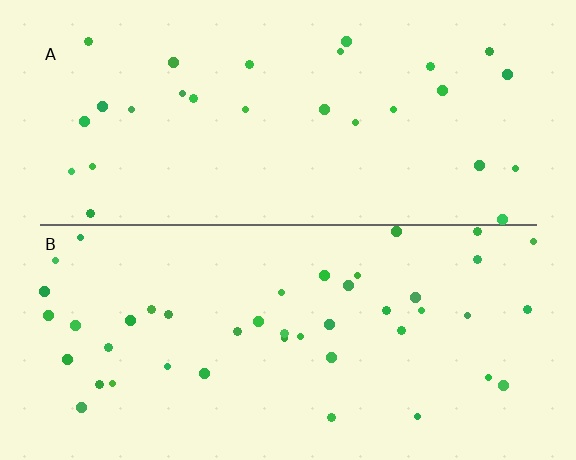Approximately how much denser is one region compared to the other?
Approximately 1.6× — region B over region A.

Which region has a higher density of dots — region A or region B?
B (the bottom).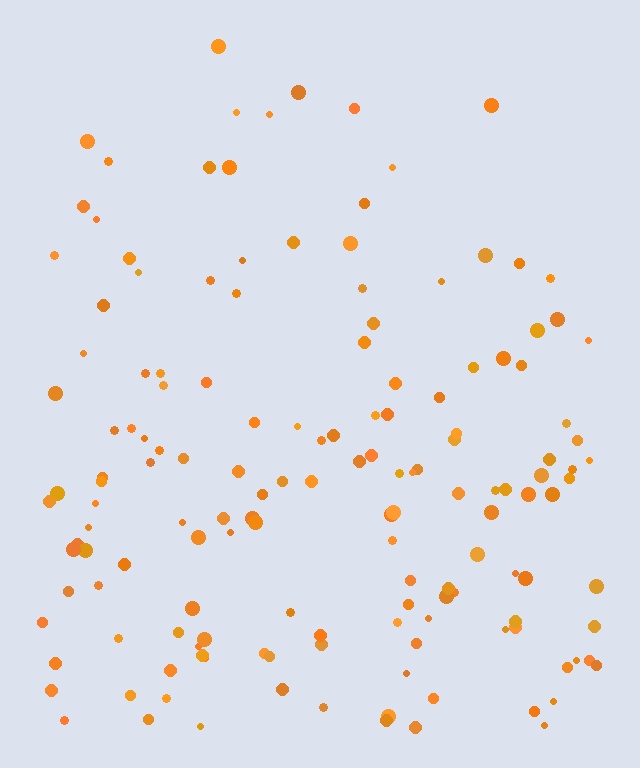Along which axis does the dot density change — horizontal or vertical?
Vertical.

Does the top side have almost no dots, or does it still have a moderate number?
Still a moderate number, just noticeably fewer than the bottom.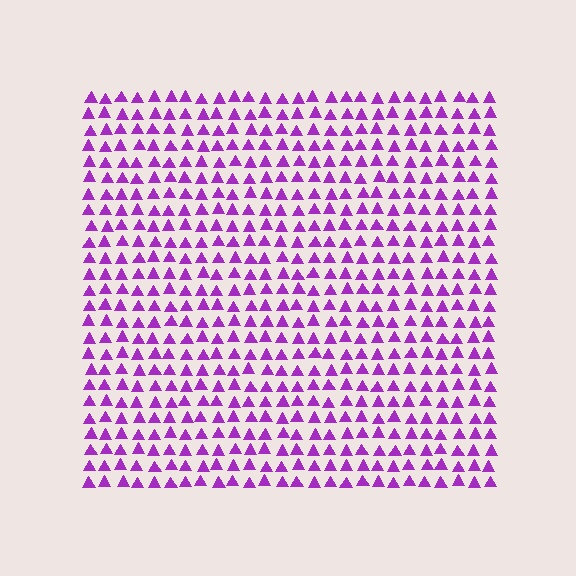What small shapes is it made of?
It is made of small triangles.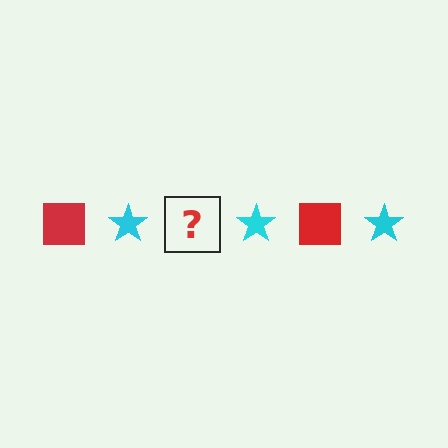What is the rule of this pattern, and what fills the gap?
The rule is that the pattern alternates between red square and cyan star. The gap should be filled with a red square.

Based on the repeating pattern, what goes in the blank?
The blank should be a red square.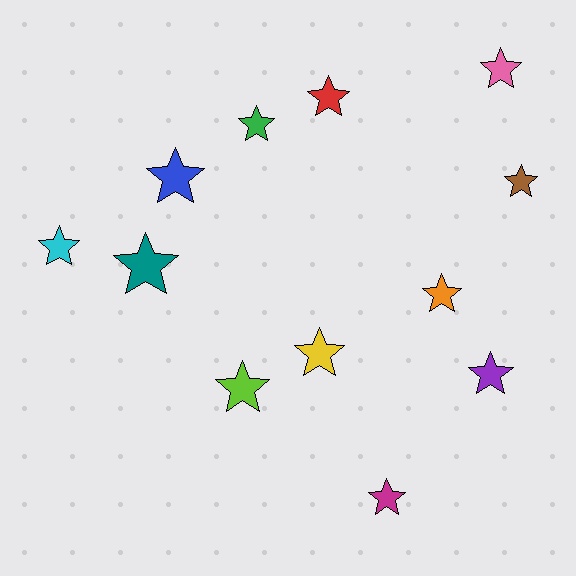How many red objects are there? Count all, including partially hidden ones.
There is 1 red object.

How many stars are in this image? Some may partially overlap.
There are 12 stars.